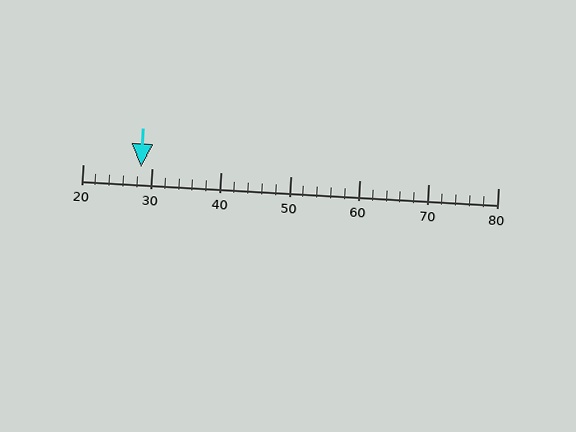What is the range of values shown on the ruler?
The ruler shows values from 20 to 80.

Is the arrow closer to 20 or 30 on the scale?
The arrow is closer to 30.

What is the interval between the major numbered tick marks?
The major tick marks are spaced 10 units apart.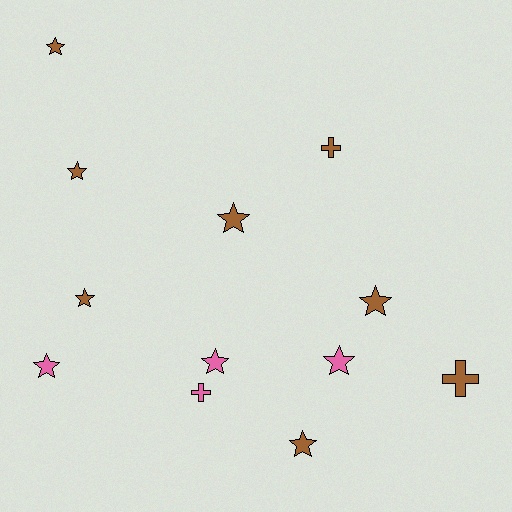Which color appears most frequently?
Brown, with 8 objects.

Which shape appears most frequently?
Star, with 9 objects.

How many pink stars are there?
There are 3 pink stars.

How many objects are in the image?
There are 12 objects.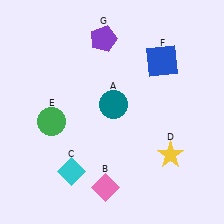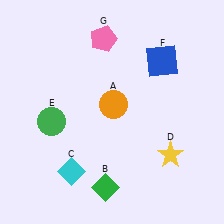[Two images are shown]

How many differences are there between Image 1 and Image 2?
There are 3 differences between the two images.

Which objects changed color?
A changed from teal to orange. B changed from pink to green. G changed from purple to pink.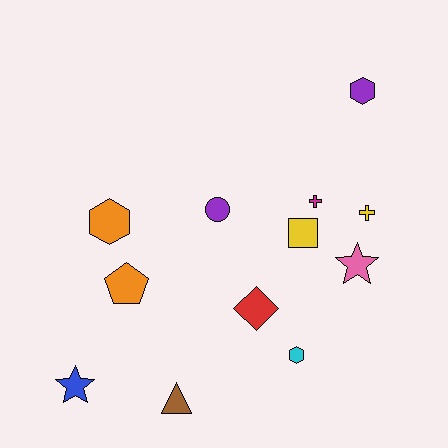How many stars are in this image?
There are 2 stars.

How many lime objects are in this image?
There are no lime objects.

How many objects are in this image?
There are 12 objects.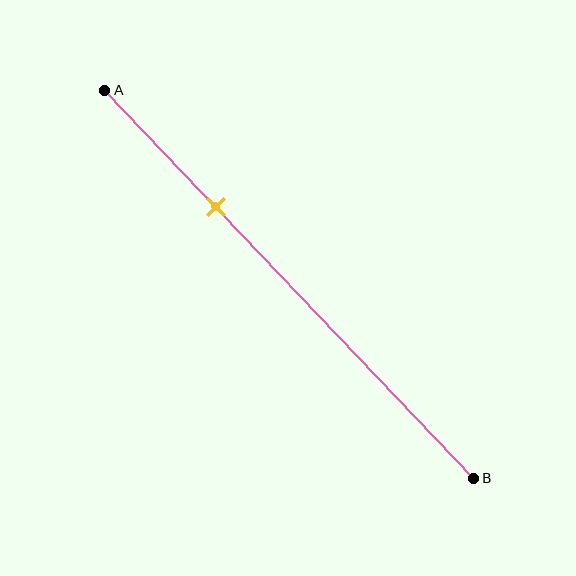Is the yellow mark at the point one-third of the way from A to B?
No, the mark is at about 30% from A, not at the 33% one-third point.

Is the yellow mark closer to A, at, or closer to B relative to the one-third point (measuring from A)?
The yellow mark is closer to point A than the one-third point of segment AB.